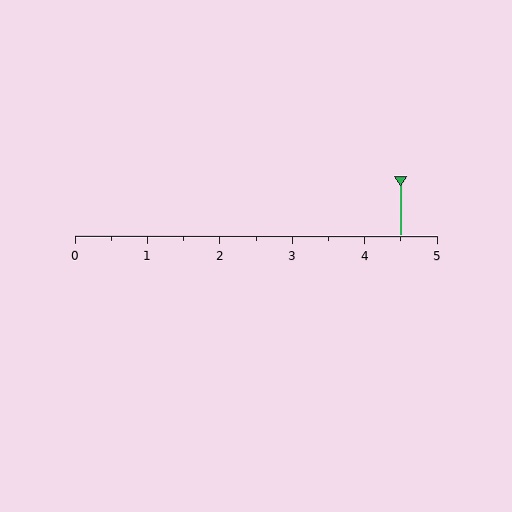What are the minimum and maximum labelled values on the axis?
The axis runs from 0 to 5.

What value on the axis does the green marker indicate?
The marker indicates approximately 4.5.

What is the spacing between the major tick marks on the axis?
The major ticks are spaced 1 apart.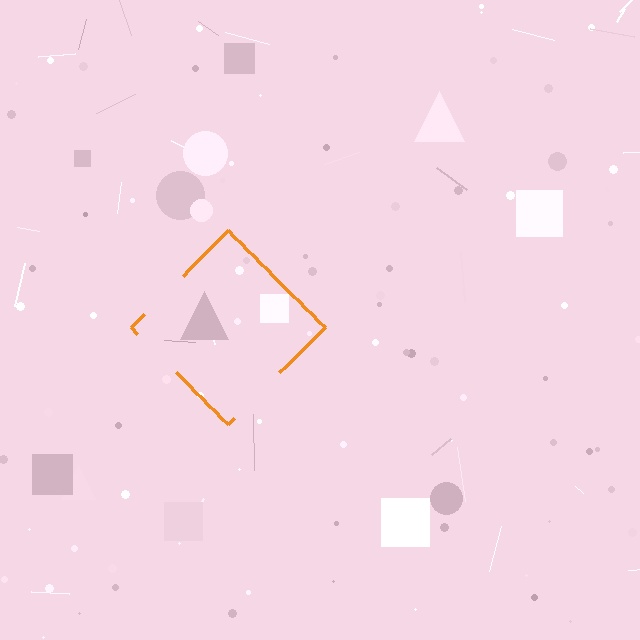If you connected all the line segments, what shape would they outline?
They would outline a diamond.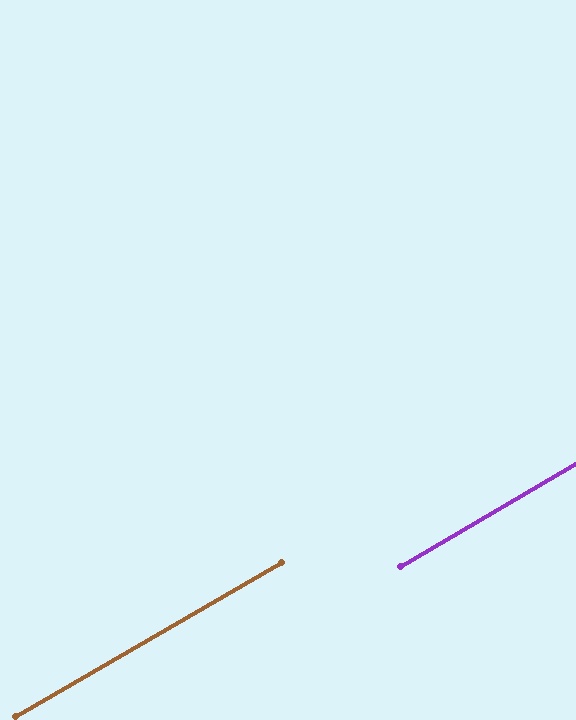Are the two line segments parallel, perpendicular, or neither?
Parallel — their directions differ by only 0.5°.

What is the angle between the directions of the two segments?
Approximately 1 degree.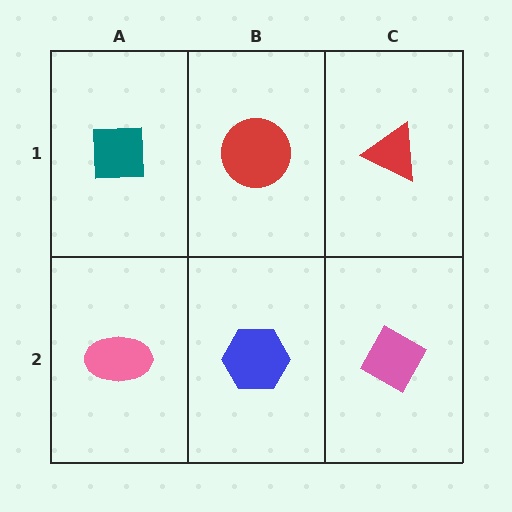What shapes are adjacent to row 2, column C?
A red triangle (row 1, column C), a blue hexagon (row 2, column B).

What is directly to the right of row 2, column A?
A blue hexagon.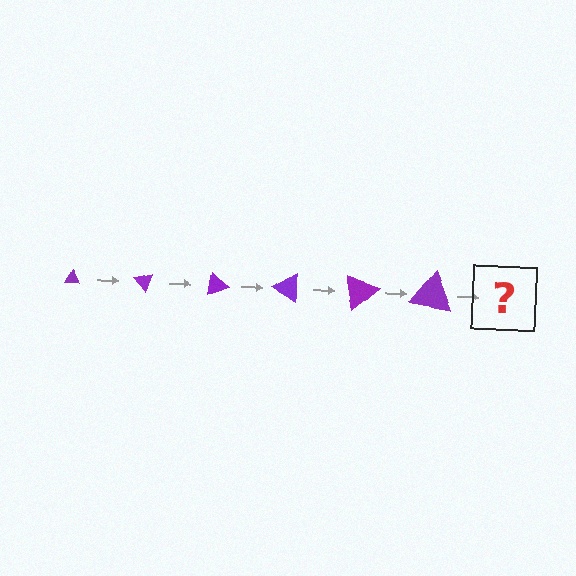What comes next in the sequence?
The next element should be a triangle, larger than the previous one and rotated 300 degrees from the start.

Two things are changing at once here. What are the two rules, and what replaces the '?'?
The two rules are that the triangle grows larger each step and it rotates 50 degrees each step. The '?' should be a triangle, larger than the previous one and rotated 300 degrees from the start.